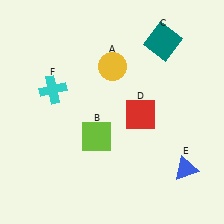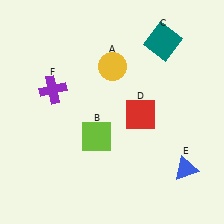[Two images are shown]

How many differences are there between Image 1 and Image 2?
There is 1 difference between the two images.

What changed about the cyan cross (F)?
In Image 1, F is cyan. In Image 2, it changed to purple.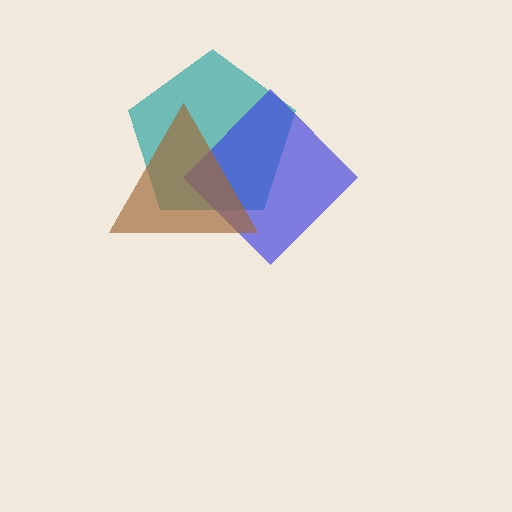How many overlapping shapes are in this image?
There are 3 overlapping shapes in the image.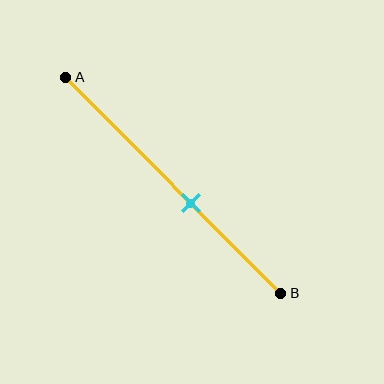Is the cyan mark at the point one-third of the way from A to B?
No, the mark is at about 60% from A, not at the 33% one-third point.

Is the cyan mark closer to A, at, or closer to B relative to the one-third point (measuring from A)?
The cyan mark is closer to point B than the one-third point of segment AB.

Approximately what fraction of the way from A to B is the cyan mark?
The cyan mark is approximately 60% of the way from A to B.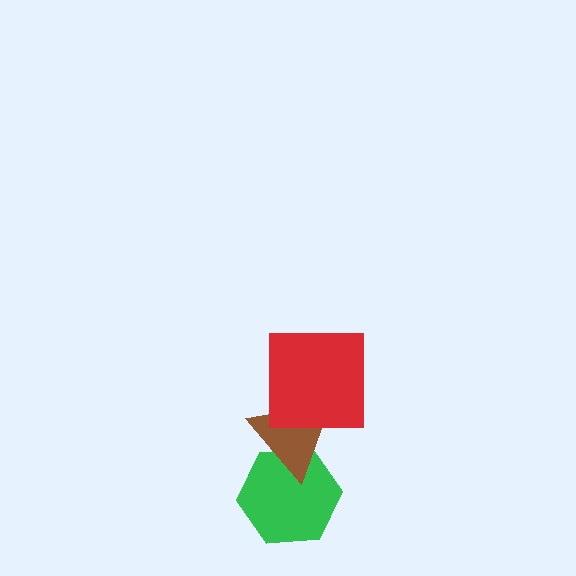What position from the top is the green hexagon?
The green hexagon is 3rd from the top.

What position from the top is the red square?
The red square is 1st from the top.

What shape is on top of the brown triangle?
The red square is on top of the brown triangle.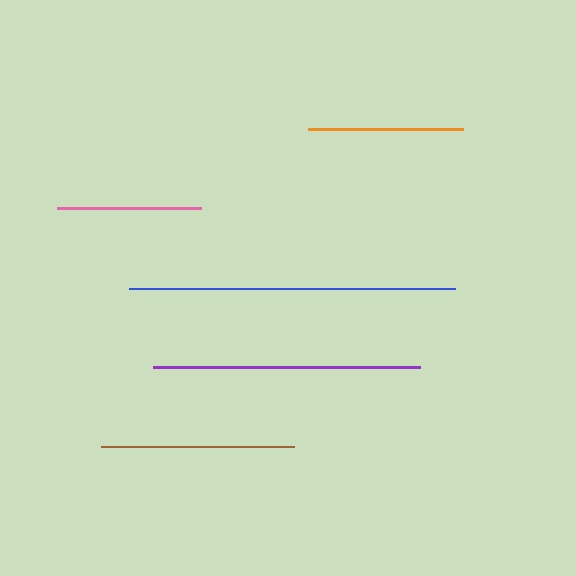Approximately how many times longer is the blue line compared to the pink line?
The blue line is approximately 2.3 times the length of the pink line.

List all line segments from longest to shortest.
From longest to shortest: blue, purple, brown, orange, pink.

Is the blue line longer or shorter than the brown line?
The blue line is longer than the brown line.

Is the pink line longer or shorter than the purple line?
The purple line is longer than the pink line.